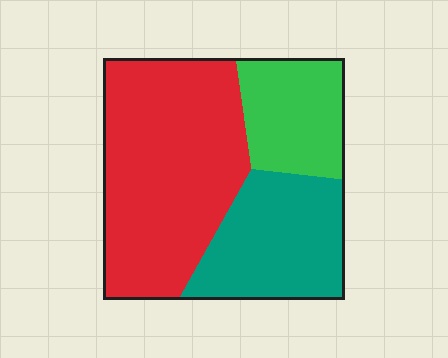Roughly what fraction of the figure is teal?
Teal covers 28% of the figure.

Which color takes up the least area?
Green, at roughly 20%.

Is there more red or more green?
Red.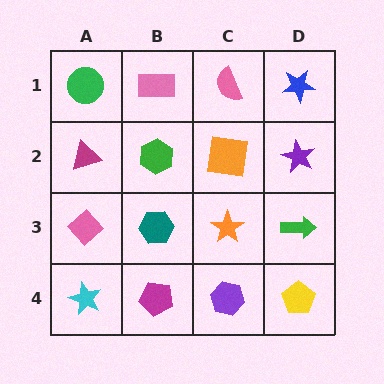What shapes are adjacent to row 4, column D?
A green arrow (row 3, column D), a purple hexagon (row 4, column C).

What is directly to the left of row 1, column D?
A pink semicircle.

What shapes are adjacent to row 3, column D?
A purple star (row 2, column D), a yellow pentagon (row 4, column D), an orange star (row 3, column C).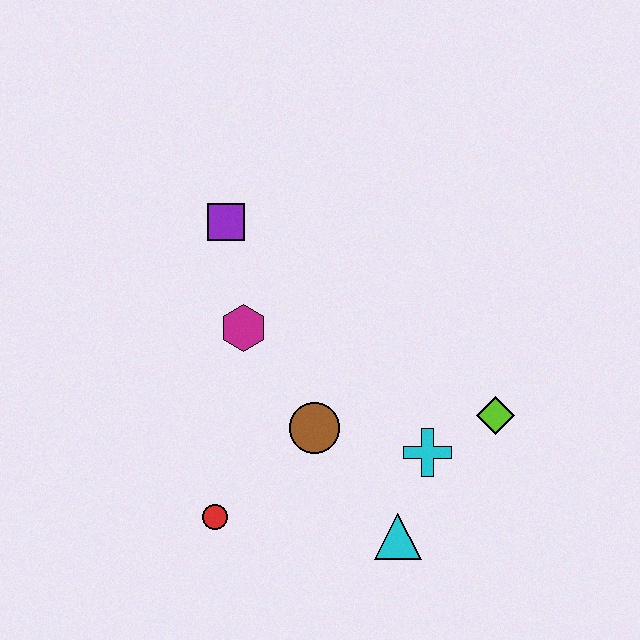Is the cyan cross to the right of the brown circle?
Yes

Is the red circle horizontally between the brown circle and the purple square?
No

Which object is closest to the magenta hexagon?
The purple square is closest to the magenta hexagon.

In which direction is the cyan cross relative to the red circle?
The cyan cross is to the right of the red circle.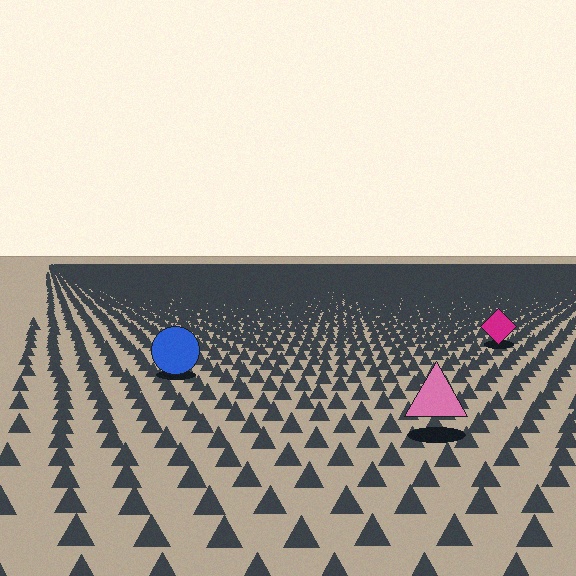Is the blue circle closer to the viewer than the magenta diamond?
Yes. The blue circle is closer — you can tell from the texture gradient: the ground texture is coarser near it.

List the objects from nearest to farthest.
From nearest to farthest: the pink triangle, the blue circle, the magenta diamond.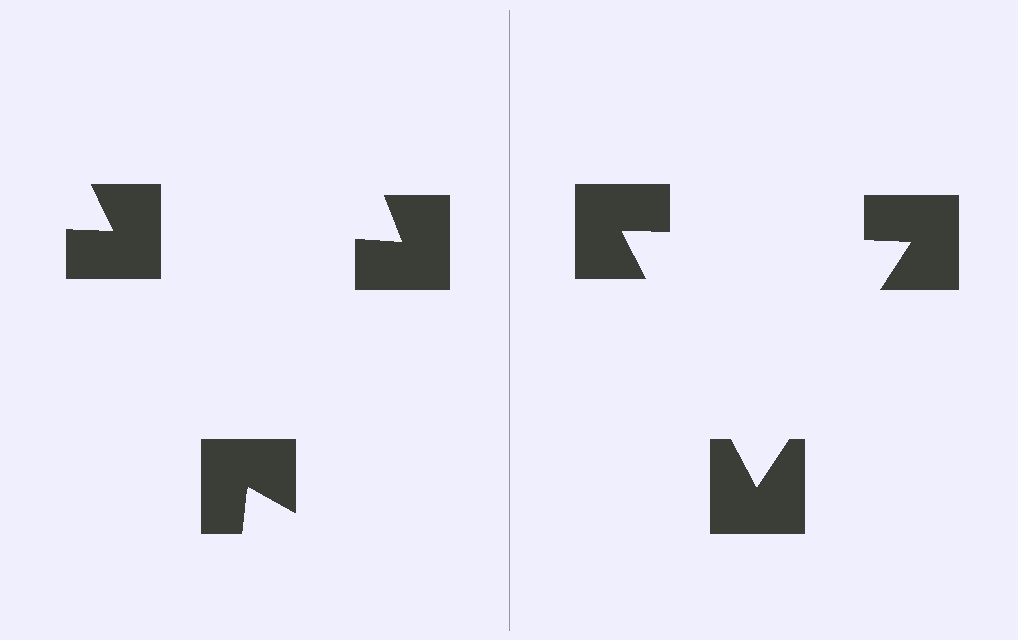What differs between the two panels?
The notched squares are positioned identically on both sides; only the wedge orientations differ. On the right they align to a triangle; on the left they are misaligned.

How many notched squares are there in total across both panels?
6 — 3 on each side.